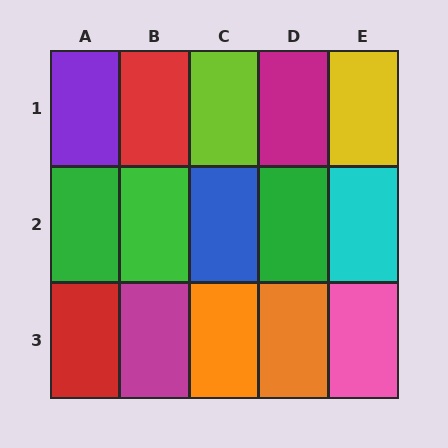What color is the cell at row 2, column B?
Green.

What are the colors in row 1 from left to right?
Purple, red, lime, magenta, yellow.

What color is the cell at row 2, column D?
Green.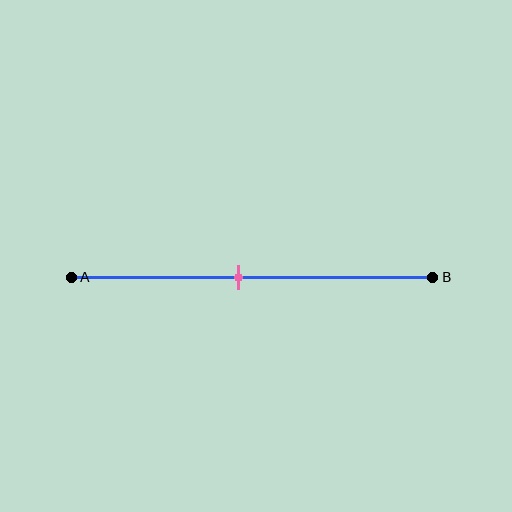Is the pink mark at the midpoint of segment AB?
No, the mark is at about 45% from A, not at the 50% midpoint.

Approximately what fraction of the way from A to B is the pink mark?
The pink mark is approximately 45% of the way from A to B.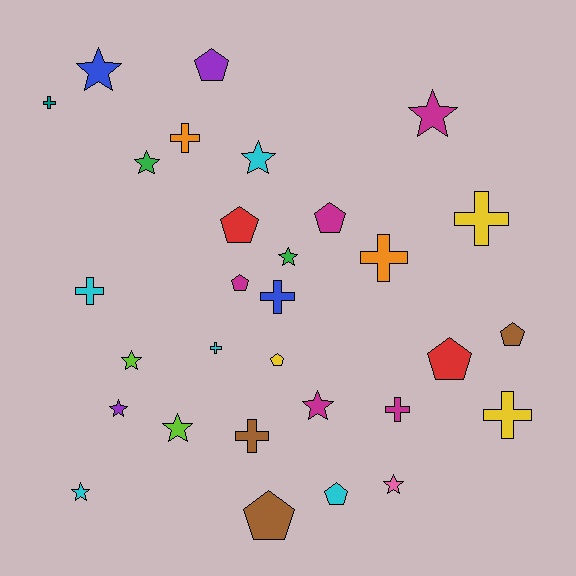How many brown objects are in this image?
There are 3 brown objects.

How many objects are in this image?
There are 30 objects.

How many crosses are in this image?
There are 10 crosses.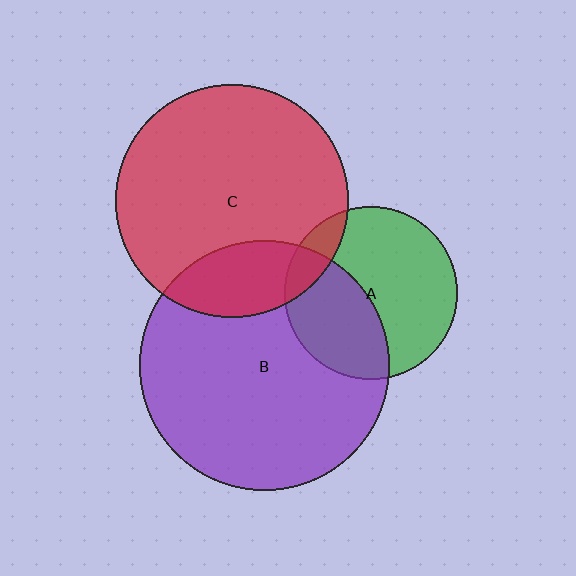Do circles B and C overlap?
Yes.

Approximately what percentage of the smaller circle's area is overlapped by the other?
Approximately 20%.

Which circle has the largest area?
Circle B (purple).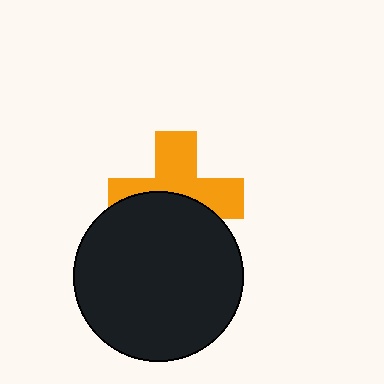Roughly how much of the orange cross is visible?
About half of it is visible (roughly 54%).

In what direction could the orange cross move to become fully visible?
The orange cross could move up. That would shift it out from behind the black circle entirely.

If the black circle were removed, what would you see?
You would see the complete orange cross.